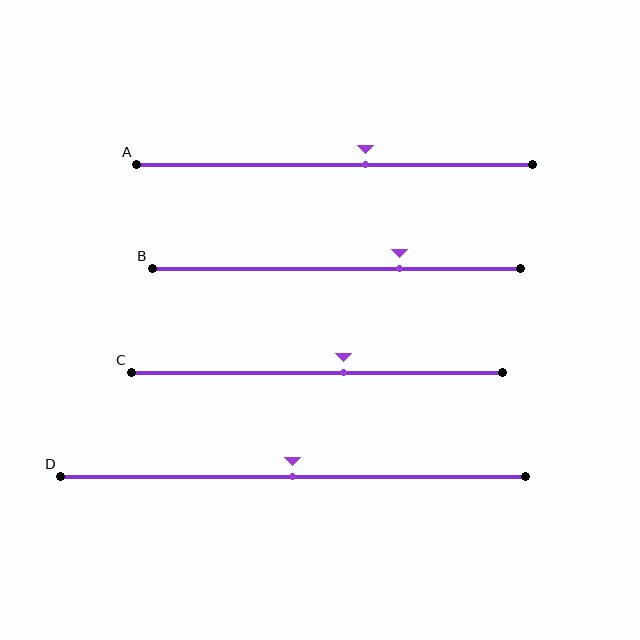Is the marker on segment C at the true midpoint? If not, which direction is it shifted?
No, the marker on segment C is shifted to the right by about 7% of the segment length.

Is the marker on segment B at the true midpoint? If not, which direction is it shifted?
No, the marker on segment B is shifted to the right by about 17% of the segment length.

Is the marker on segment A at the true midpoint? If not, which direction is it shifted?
No, the marker on segment A is shifted to the right by about 8% of the segment length.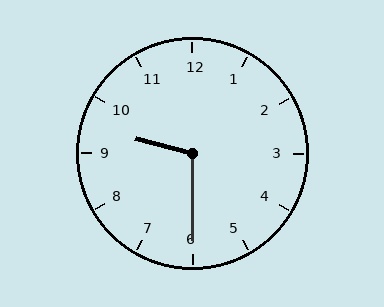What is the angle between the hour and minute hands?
Approximately 105 degrees.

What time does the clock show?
9:30.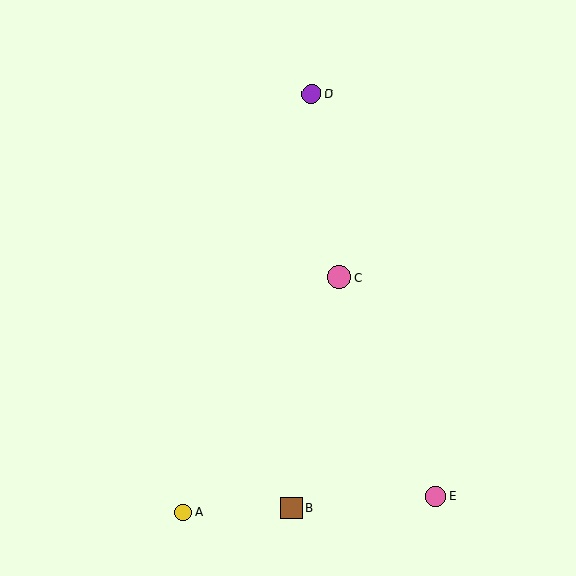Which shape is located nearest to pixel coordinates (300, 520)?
The brown square (labeled B) at (292, 508) is nearest to that location.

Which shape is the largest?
The pink circle (labeled C) is the largest.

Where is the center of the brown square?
The center of the brown square is at (292, 508).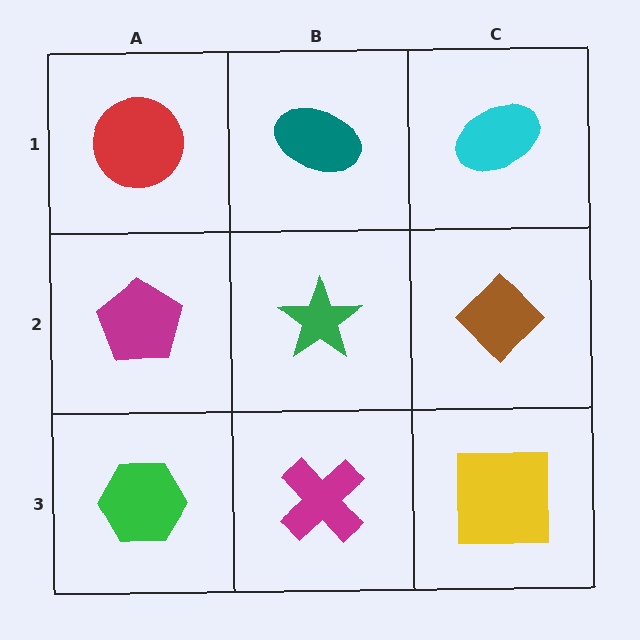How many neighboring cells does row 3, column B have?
3.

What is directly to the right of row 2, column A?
A green star.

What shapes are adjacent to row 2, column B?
A teal ellipse (row 1, column B), a magenta cross (row 3, column B), a magenta pentagon (row 2, column A), a brown diamond (row 2, column C).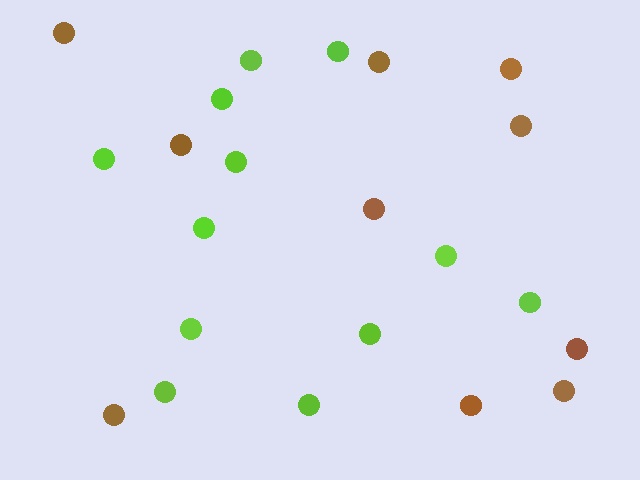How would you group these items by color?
There are 2 groups: one group of lime circles (12) and one group of brown circles (10).